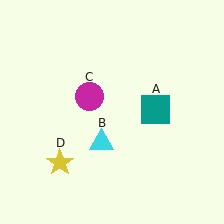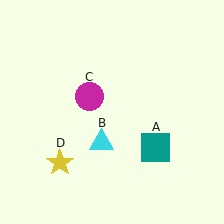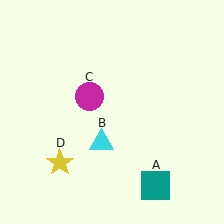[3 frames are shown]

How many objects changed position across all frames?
1 object changed position: teal square (object A).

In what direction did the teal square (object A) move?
The teal square (object A) moved down.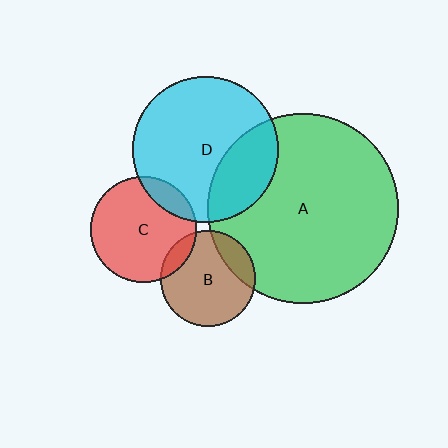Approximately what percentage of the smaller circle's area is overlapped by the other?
Approximately 25%.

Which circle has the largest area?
Circle A (green).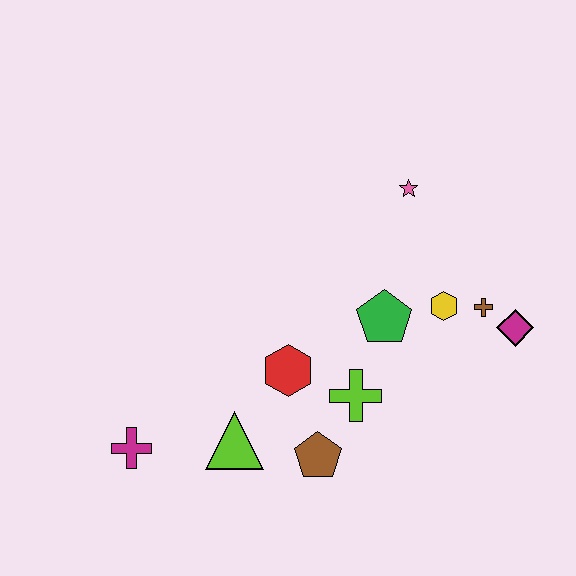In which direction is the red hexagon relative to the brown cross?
The red hexagon is to the left of the brown cross.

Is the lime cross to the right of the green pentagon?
No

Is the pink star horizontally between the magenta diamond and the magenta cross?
Yes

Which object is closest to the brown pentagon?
The lime cross is closest to the brown pentagon.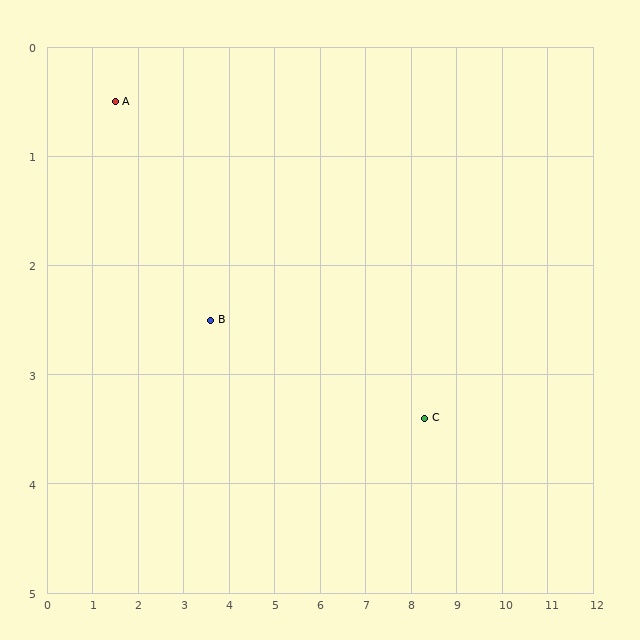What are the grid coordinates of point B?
Point B is at approximately (3.6, 2.5).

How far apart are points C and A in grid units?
Points C and A are about 7.4 grid units apart.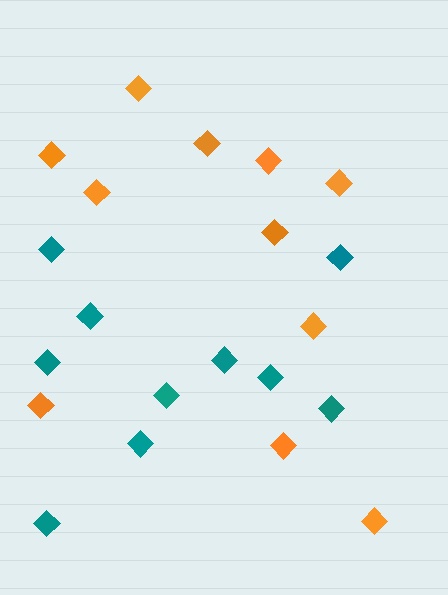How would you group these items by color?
There are 2 groups: one group of teal diamonds (10) and one group of orange diamonds (11).